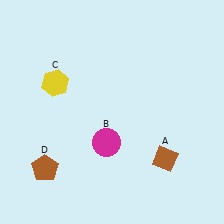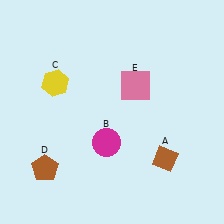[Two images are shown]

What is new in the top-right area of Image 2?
A pink square (E) was added in the top-right area of Image 2.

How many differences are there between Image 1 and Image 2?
There is 1 difference between the two images.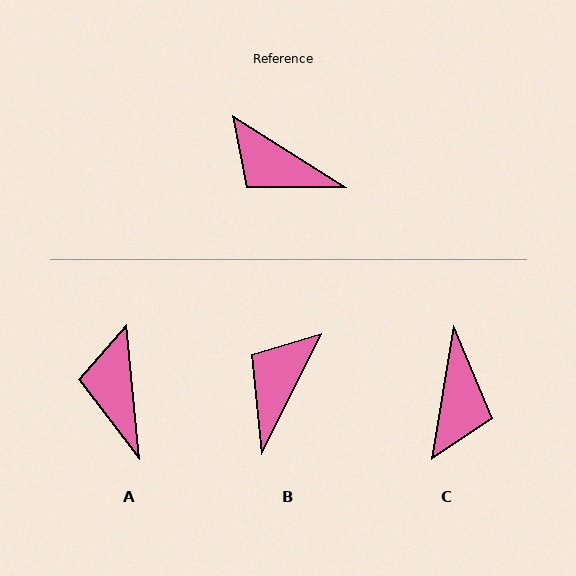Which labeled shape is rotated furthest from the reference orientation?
C, about 113 degrees away.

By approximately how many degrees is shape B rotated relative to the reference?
Approximately 84 degrees clockwise.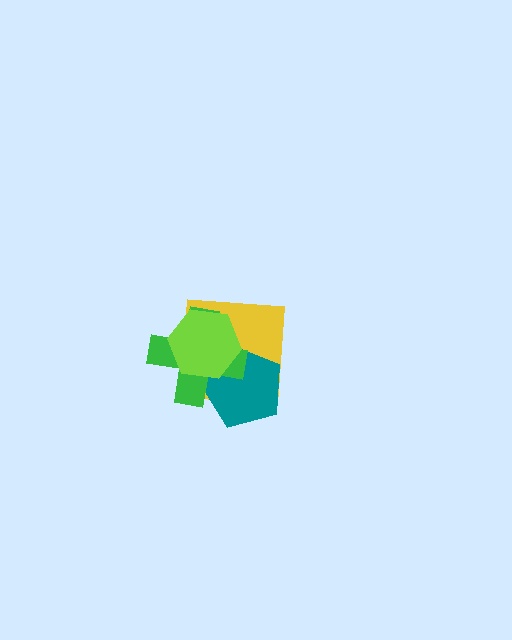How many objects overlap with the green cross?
3 objects overlap with the green cross.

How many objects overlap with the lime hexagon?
3 objects overlap with the lime hexagon.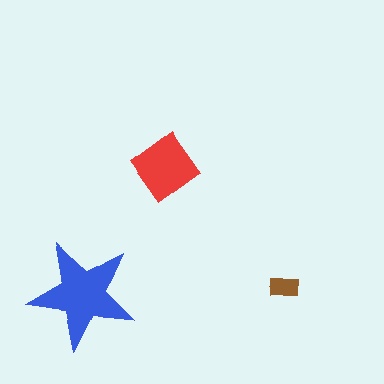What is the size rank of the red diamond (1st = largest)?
2nd.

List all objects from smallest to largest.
The brown rectangle, the red diamond, the blue star.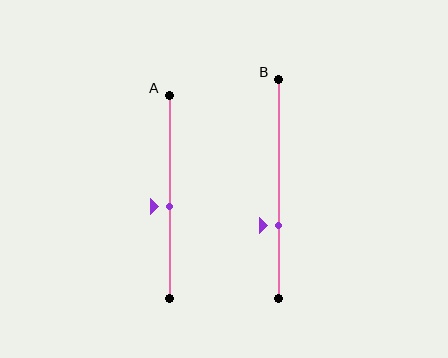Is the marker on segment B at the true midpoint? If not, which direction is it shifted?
No, the marker on segment B is shifted downward by about 17% of the segment length.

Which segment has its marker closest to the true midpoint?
Segment A has its marker closest to the true midpoint.